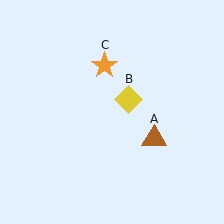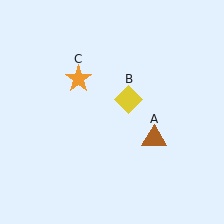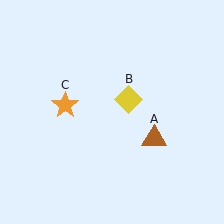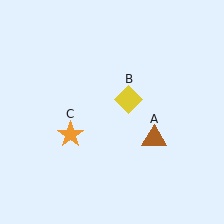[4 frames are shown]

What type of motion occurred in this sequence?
The orange star (object C) rotated counterclockwise around the center of the scene.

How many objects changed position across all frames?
1 object changed position: orange star (object C).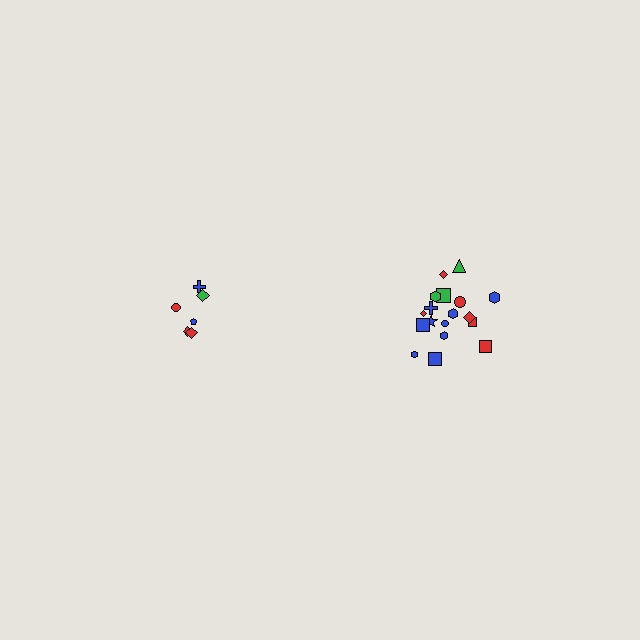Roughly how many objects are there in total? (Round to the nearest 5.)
Roughly 25 objects in total.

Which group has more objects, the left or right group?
The right group.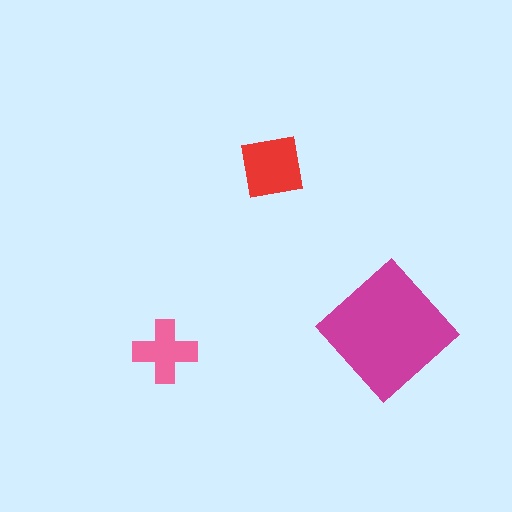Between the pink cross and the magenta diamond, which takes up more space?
The magenta diamond.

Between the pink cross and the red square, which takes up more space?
The red square.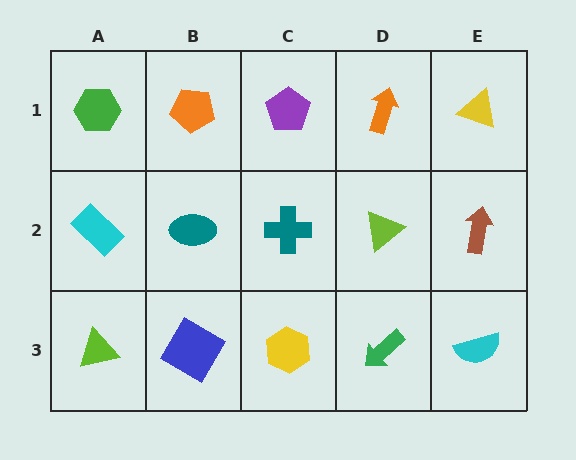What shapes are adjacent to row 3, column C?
A teal cross (row 2, column C), a blue diamond (row 3, column B), a green arrow (row 3, column D).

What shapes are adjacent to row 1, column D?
A lime triangle (row 2, column D), a purple pentagon (row 1, column C), a yellow triangle (row 1, column E).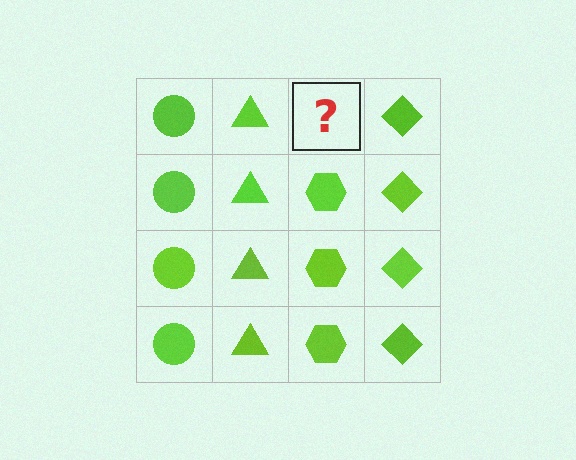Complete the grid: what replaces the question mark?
The question mark should be replaced with a lime hexagon.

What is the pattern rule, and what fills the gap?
The rule is that each column has a consistent shape. The gap should be filled with a lime hexagon.